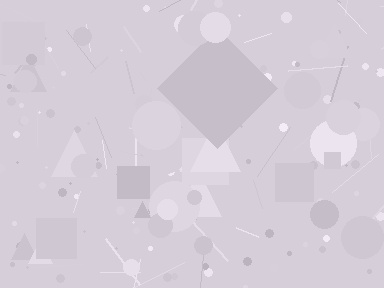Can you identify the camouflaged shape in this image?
The camouflaged shape is a diamond.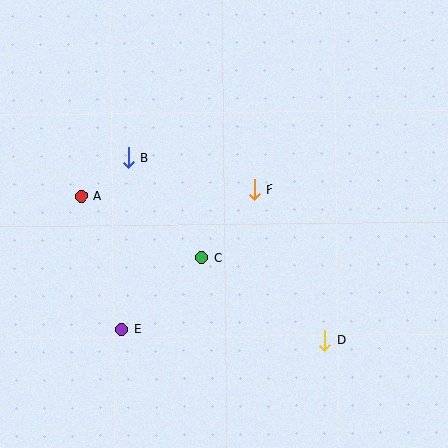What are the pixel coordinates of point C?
Point C is at (202, 258).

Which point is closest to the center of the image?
Point C at (202, 258) is closest to the center.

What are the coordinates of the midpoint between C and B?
The midpoint between C and B is at (166, 208).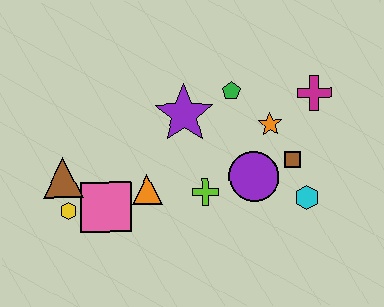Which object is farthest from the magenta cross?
The yellow hexagon is farthest from the magenta cross.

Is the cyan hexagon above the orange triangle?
No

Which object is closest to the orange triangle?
The pink square is closest to the orange triangle.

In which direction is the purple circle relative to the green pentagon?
The purple circle is below the green pentagon.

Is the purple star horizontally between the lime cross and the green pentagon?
No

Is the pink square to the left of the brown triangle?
No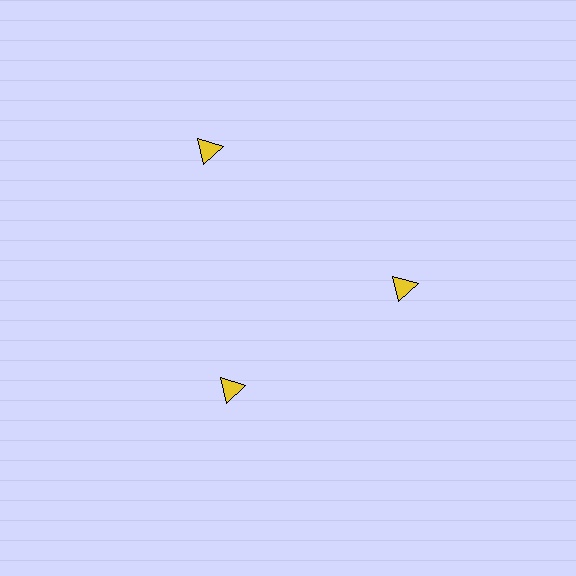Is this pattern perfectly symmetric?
No. The 3 yellow triangles are arranged in a ring, but one element near the 11 o'clock position is pushed outward from the center, breaking the 3-fold rotational symmetry.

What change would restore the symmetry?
The symmetry would be restored by moving it inward, back onto the ring so that all 3 triangles sit at equal angles and equal distance from the center.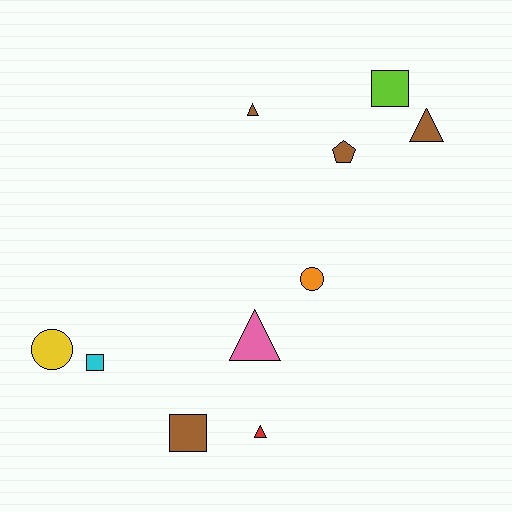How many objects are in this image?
There are 10 objects.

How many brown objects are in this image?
There are 4 brown objects.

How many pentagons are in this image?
There is 1 pentagon.